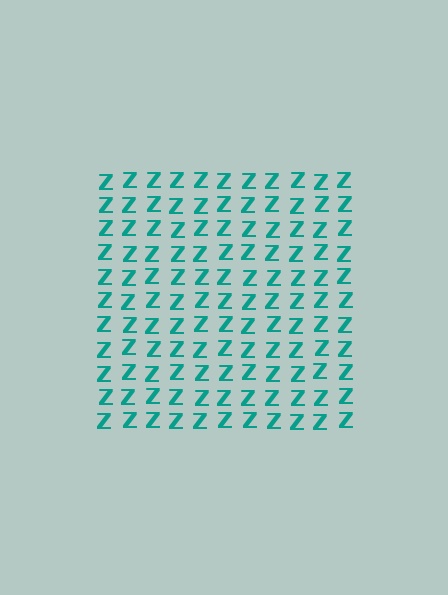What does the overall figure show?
The overall figure shows a square.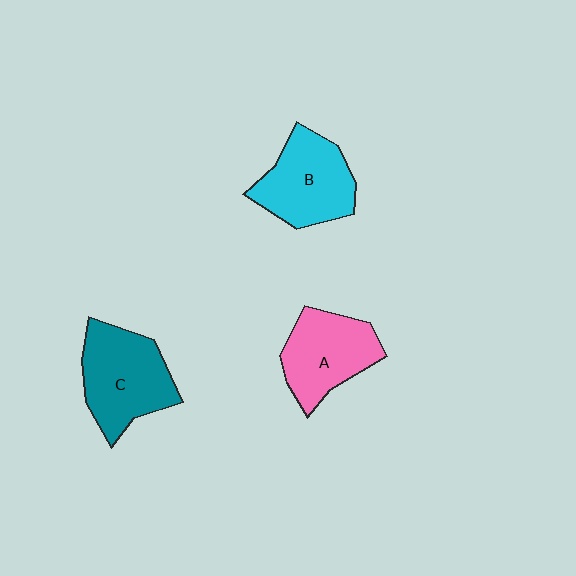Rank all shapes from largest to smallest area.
From largest to smallest: C (teal), B (cyan), A (pink).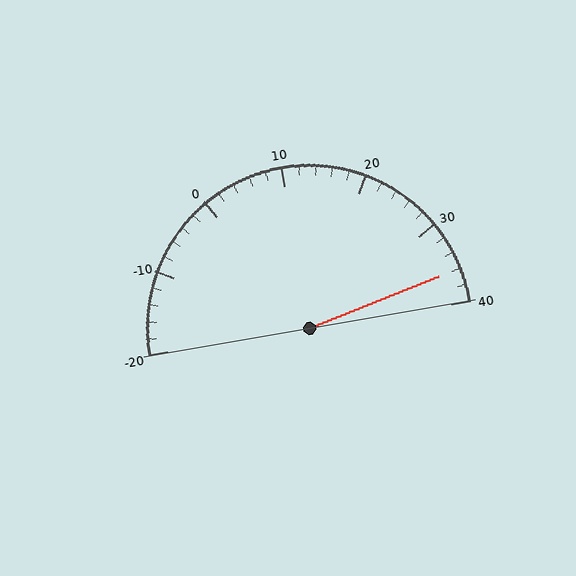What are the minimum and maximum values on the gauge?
The gauge ranges from -20 to 40.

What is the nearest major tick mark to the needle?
The nearest major tick mark is 40.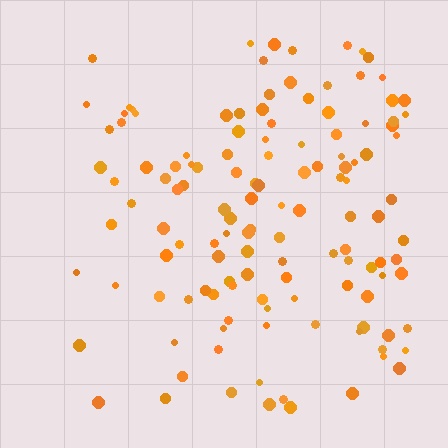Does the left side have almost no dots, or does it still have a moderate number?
Still a moderate number, just noticeably fewer than the right.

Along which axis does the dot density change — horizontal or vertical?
Horizontal.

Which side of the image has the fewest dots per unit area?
The left.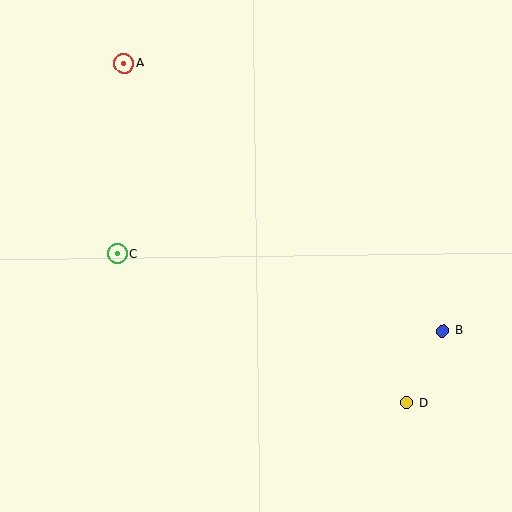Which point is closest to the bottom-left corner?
Point C is closest to the bottom-left corner.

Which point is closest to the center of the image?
Point C at (117, 254) is closest to the center.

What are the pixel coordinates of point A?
Point A is at (124, 63).